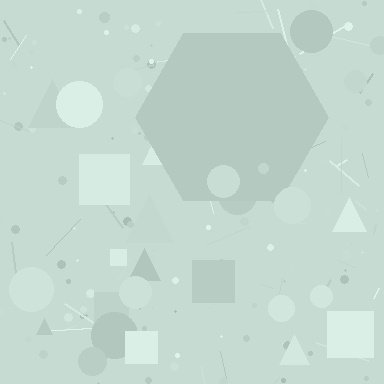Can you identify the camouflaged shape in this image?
The camouflaged shape is a hexagon.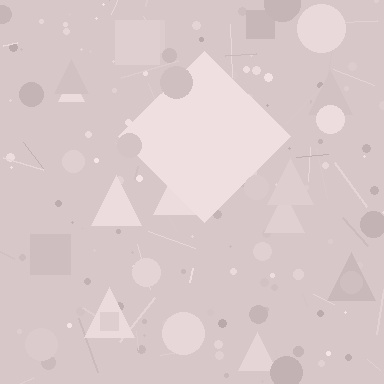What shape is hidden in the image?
A diamond is hidden in the image.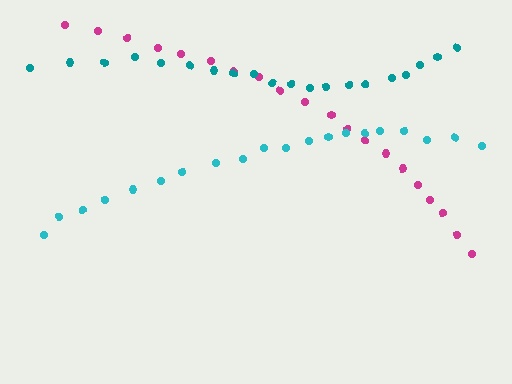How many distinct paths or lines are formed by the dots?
There are 3 distinct paths.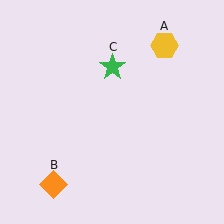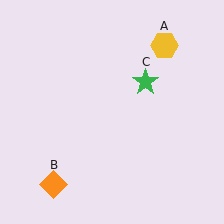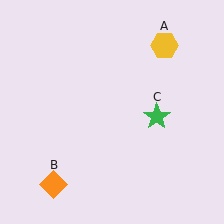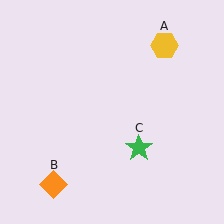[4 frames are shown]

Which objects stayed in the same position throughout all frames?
Yellow hexagon (object A) and orange diamond (object B) remained stationary.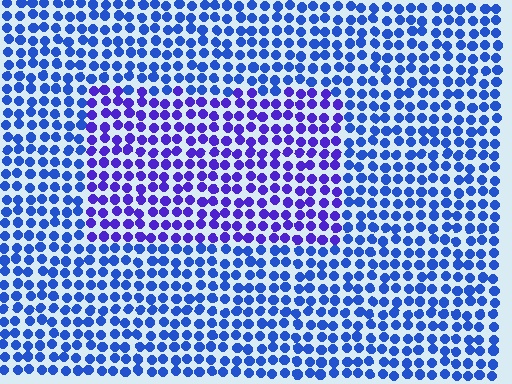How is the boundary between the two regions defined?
The boundary is defined purely by a slight shift in hue (about 31 degrees). Spacing, size, and orientation are identical on both sides.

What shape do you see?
I see a rectangle.